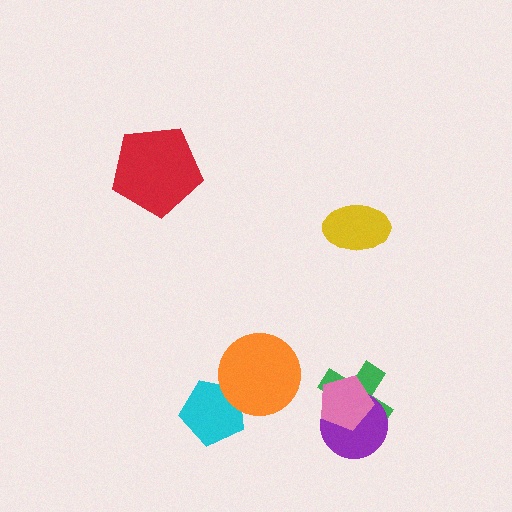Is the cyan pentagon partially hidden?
Yes, it is partially covered by another shape.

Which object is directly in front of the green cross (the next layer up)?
The purple circle is directly in front of the green cross.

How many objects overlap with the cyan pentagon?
1 object overlaps with the cyan pentagon.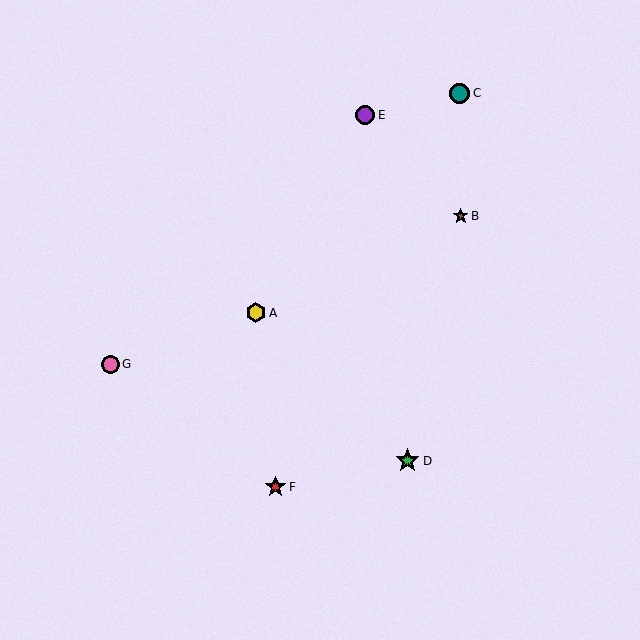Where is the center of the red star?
The center of the red star is at (275, 487).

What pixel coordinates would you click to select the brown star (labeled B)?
Click at (461, 216) to select the brown star B.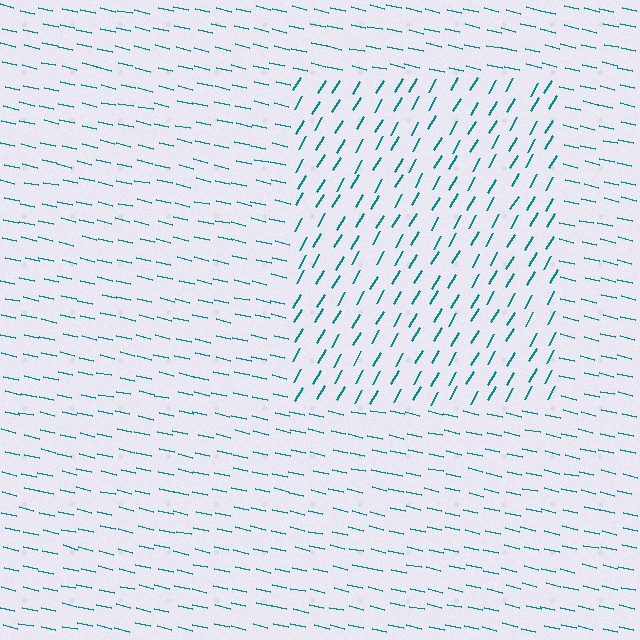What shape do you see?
I see a rectangle.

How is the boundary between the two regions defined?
The boundary is defined purely by a change in line orientation (approximately 73 degrees difference). All lines are the same color and thickness.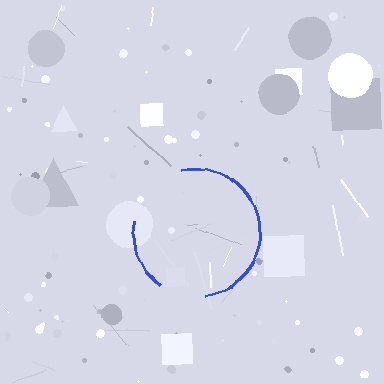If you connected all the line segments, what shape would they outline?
They would outline a circle.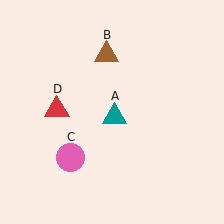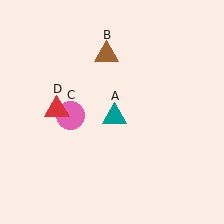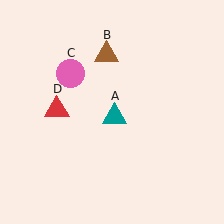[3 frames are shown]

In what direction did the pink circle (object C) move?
The pink circle (object C) moved up.